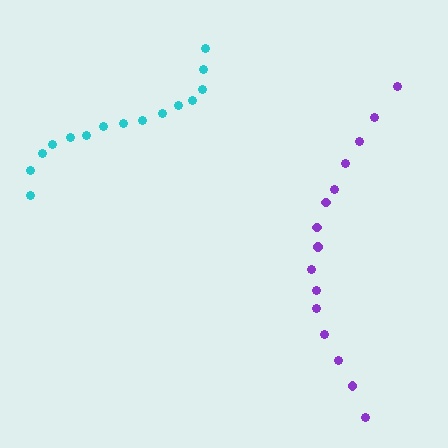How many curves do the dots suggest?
There are 2 distinct paths.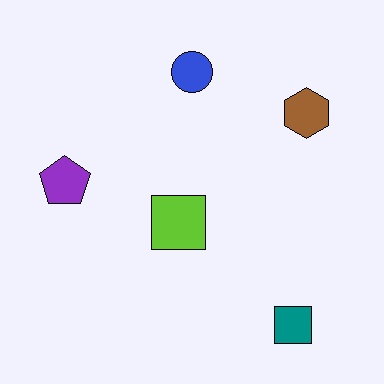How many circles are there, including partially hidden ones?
There is 1 circle.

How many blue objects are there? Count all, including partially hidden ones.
There is 1 blue object.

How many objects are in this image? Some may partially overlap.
There are 5 objects.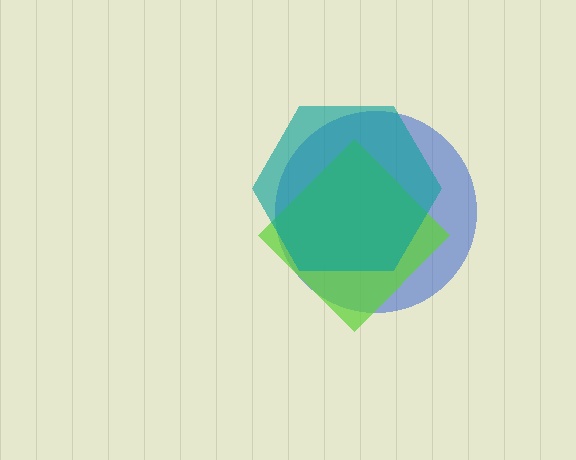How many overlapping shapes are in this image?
There are 3 overlapping shapes in the image.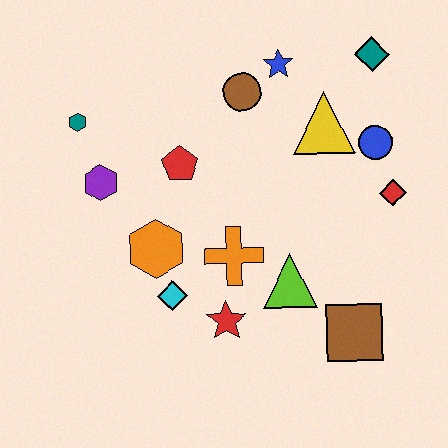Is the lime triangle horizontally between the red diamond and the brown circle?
Yes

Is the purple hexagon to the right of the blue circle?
No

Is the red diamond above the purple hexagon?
No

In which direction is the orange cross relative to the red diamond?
The orange cross is to the left of the red diamond.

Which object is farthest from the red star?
The teal diamond is farthest from the red star.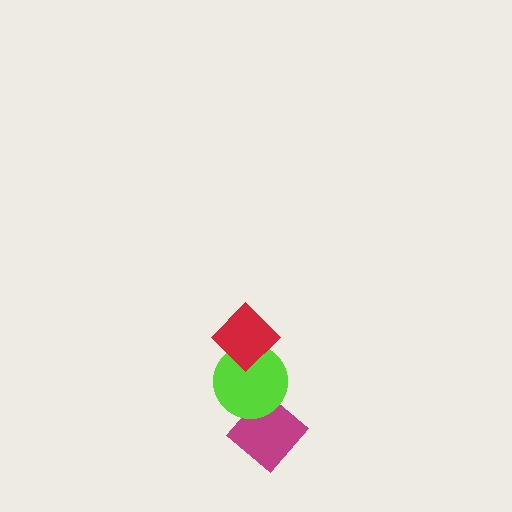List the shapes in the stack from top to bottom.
From top to bottom: the red diamond, the lime circle, the magenta diamond.